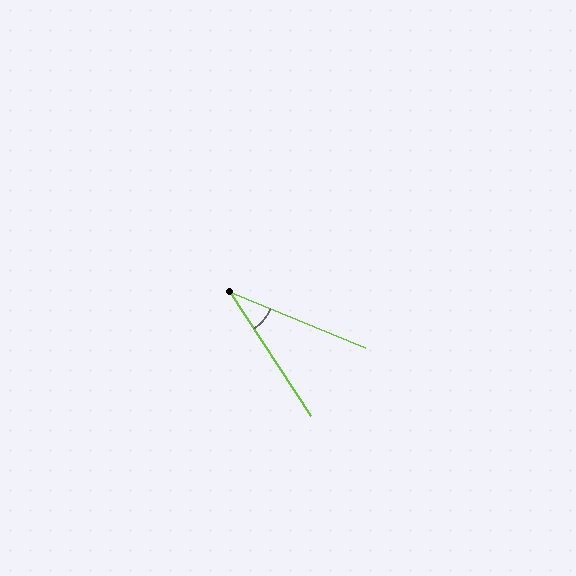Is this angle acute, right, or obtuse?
It is acute.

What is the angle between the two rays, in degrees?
Approximately 34 degrees.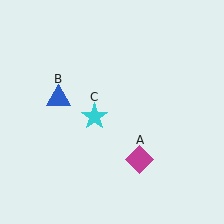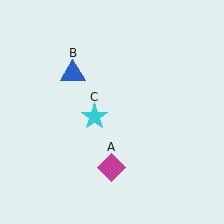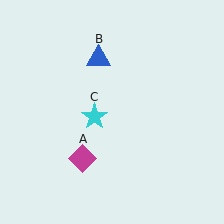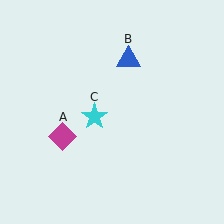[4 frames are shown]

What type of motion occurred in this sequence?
The magenta diamond (object A), blue triangle (object B) rotated clockwise around the center of the scene.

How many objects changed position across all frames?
2 objects changed position: magenta diamond (object A), blue triangle (object B).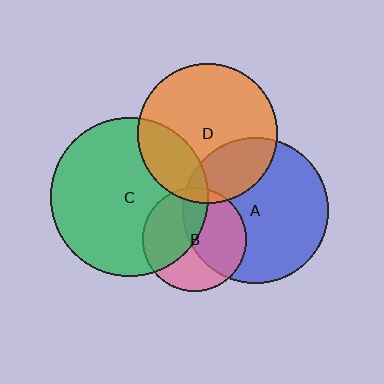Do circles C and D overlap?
Yes.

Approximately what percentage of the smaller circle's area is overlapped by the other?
Approximately 25%.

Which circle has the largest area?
Circle C (green).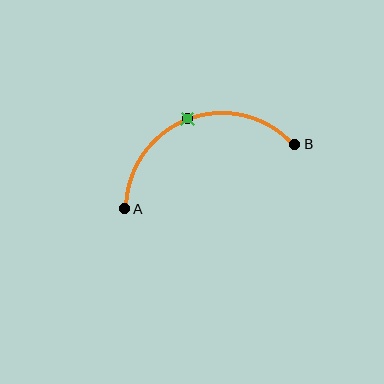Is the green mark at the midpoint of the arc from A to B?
Yes. The green mark lies on the arc at equal arc-length from both A and B — it is the arc midpoint.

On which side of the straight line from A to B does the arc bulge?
The arc bulges above the straight line connecting A and B.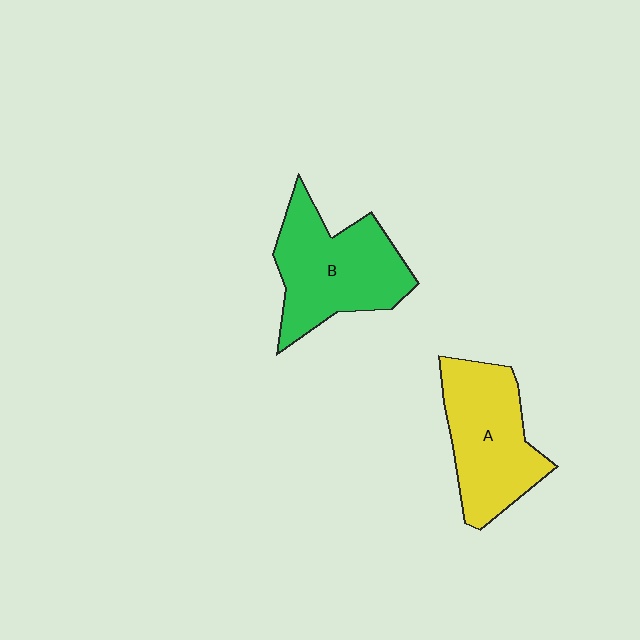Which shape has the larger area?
Shape B (green).